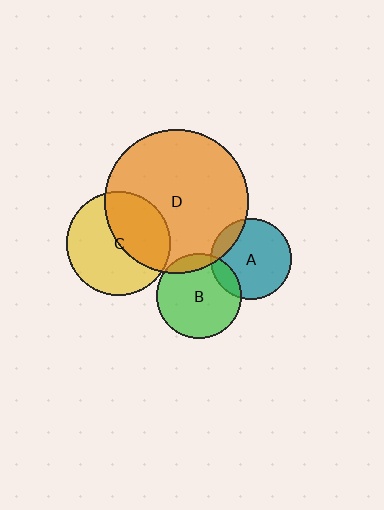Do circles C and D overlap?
Yes.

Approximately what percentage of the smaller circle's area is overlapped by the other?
Approximately 45%.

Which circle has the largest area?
Circle D (orange).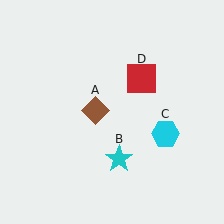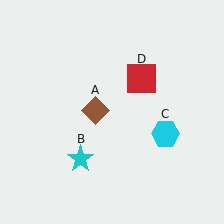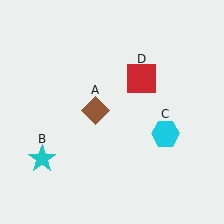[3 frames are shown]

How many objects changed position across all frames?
1 object changed position: cyan star (object B).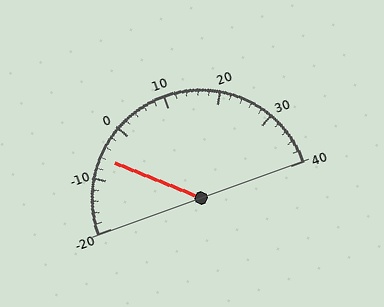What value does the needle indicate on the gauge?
The needle indicates approximately -6.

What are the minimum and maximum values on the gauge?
The gauge ranges from -20 to 40.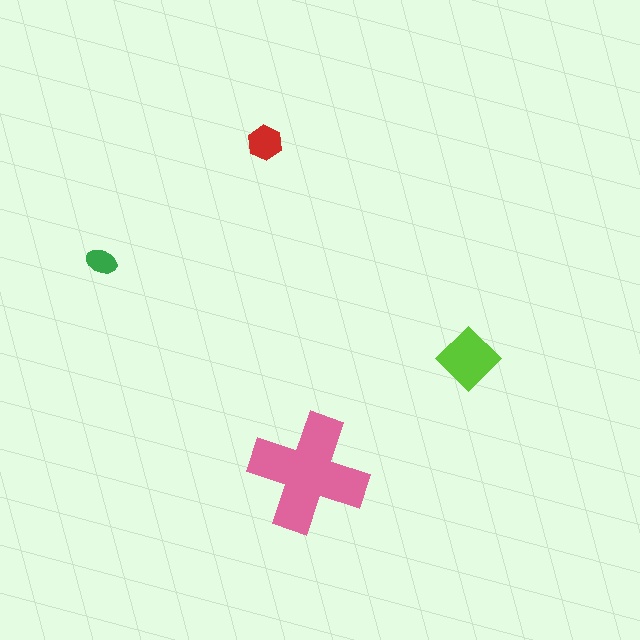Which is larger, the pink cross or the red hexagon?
The pink cross.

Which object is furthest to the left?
The green ellipse is leftmost.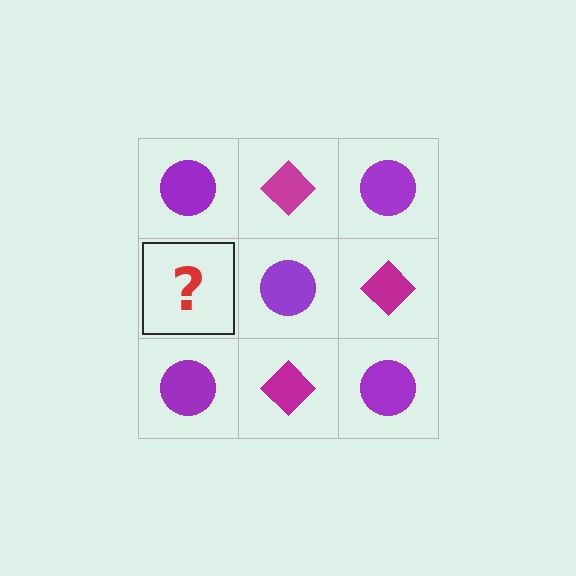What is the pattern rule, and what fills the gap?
The rule is that it alternates purple circle and magenta diamond in a checkerboard pattern. The gap should be filled with a magenta diamond.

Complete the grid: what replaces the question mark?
The question mark should be replaced with a magenta diamond.